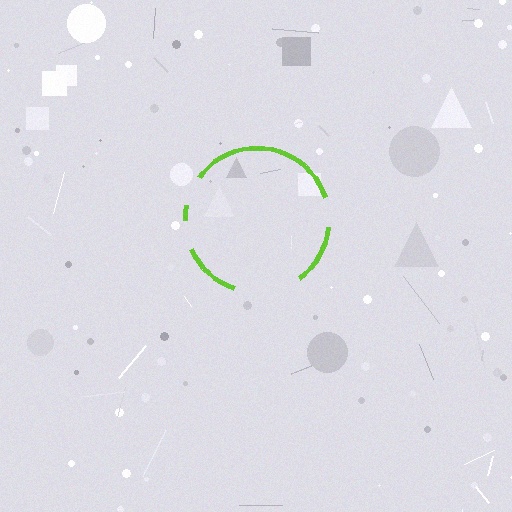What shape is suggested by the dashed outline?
The dashed outline suggests a circle.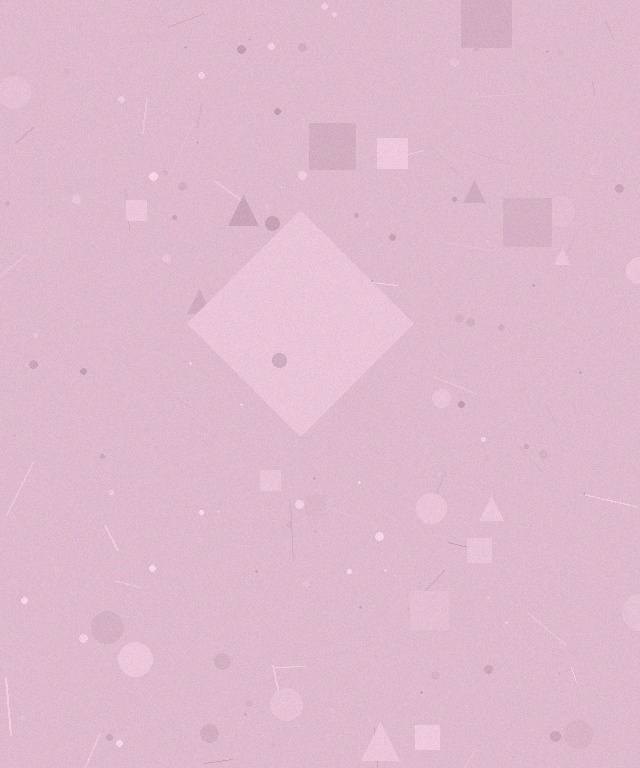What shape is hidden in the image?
A diamond is hidden in the image.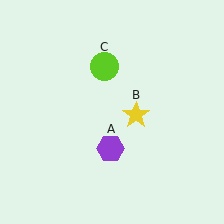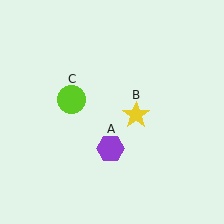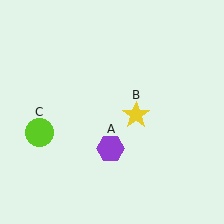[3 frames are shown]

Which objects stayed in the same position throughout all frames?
Purple hexagon (object A) and yellow star (object B) remained stationary.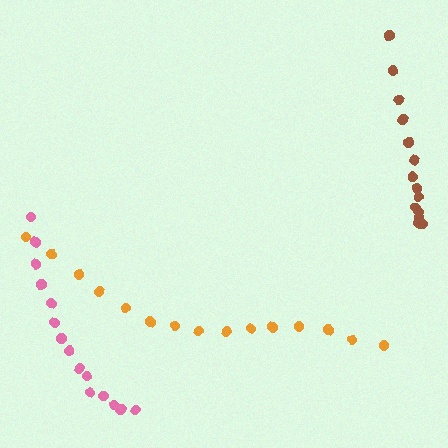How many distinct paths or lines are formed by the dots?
There are 3 distinct paths.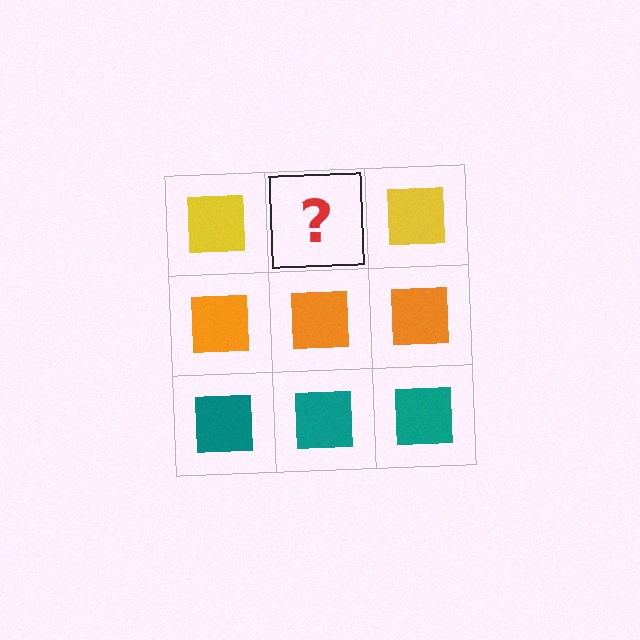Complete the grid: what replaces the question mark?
The question mark should be replaced with a yellow square.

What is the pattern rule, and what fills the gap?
The rule is that each row has a consistent color. The gap should be filled with a yellow square.